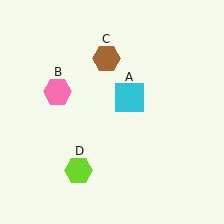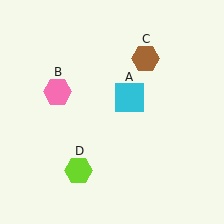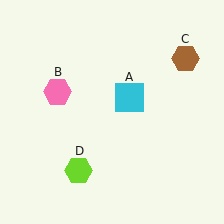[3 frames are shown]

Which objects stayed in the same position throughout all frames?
Cyan square (object A) and pink hexagon (object B) and lime hexagon (object D) remained stationary.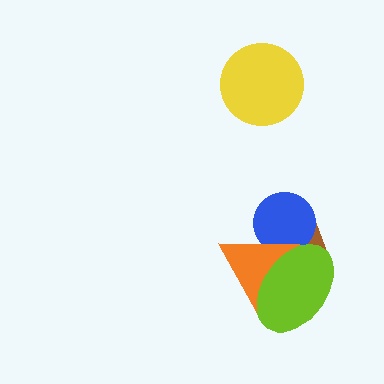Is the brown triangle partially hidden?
Yes, it is partially covered by another shape.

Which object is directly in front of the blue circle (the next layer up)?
The orange triangle is directly in front of the blue circle.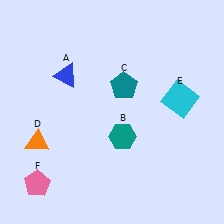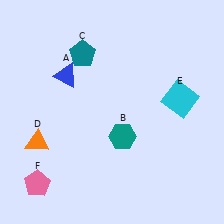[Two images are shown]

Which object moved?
The teal pentagon (C) moved left.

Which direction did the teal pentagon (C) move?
The teal pentagon (C) moved left.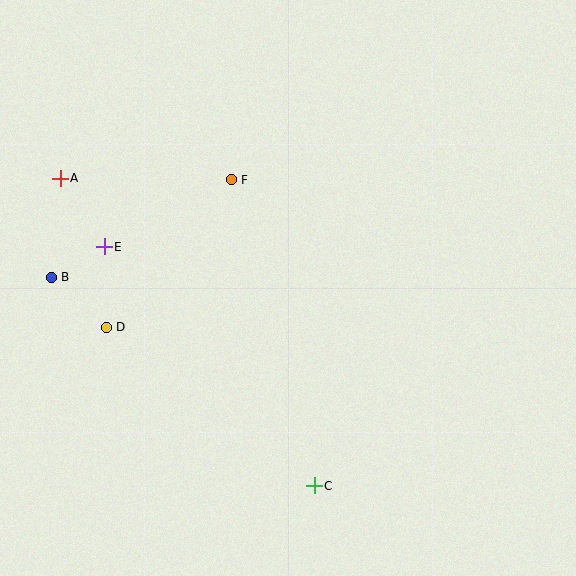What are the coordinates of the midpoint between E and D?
The midpoint between E and D is at (105, 287).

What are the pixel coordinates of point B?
Point B is at (51, 277).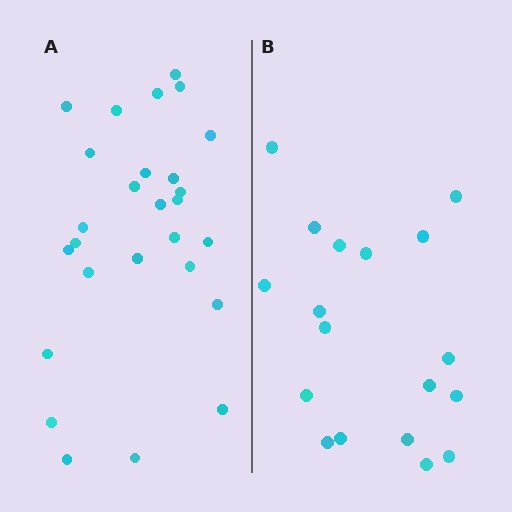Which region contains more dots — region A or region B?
Region A (the left region) has more dots.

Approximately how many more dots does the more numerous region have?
Region A has roughly 8 or so more dots than region B.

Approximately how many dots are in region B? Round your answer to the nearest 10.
About 20 dots. (The exact count is 18, which rounds to 20.)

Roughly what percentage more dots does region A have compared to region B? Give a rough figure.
About 50% more.